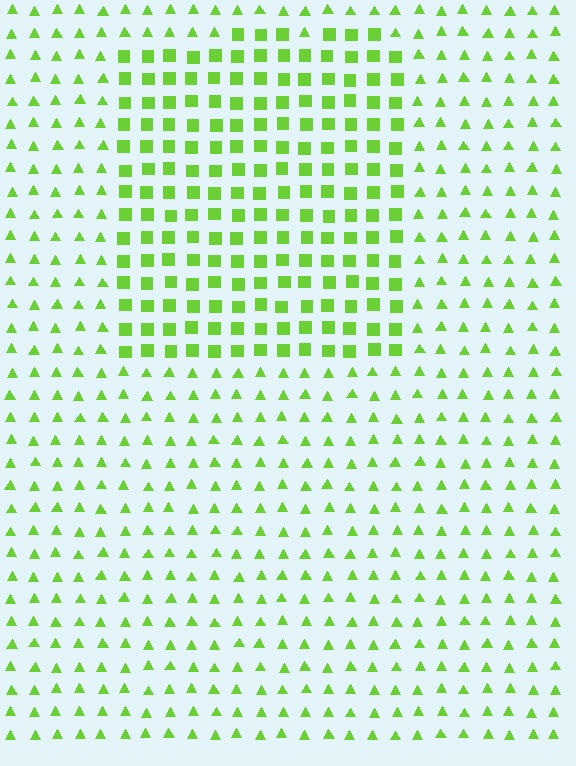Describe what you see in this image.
The image is filled with small lime elements arranged in a uniform grid. A rectangle-shaped region contains squares, while the surrounding area contains triangles. The boundary is defined purely by the change in element shape.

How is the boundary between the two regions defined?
The boundary is defined by a change in element shape: squares inside vs. triangles outside. All elements share the same color and spacing.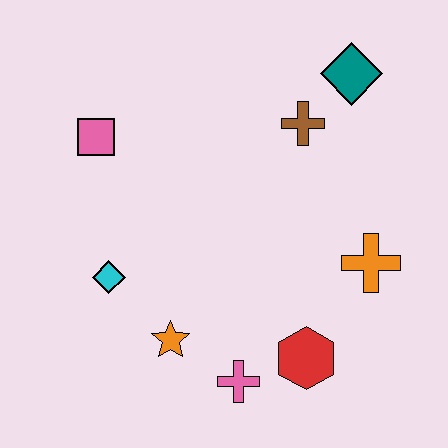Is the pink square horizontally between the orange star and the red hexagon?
No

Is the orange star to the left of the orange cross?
Yes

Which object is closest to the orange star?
The pink cross is closest to the orange star.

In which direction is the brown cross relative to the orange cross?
The brown cross is above the orange cross.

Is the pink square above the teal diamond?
No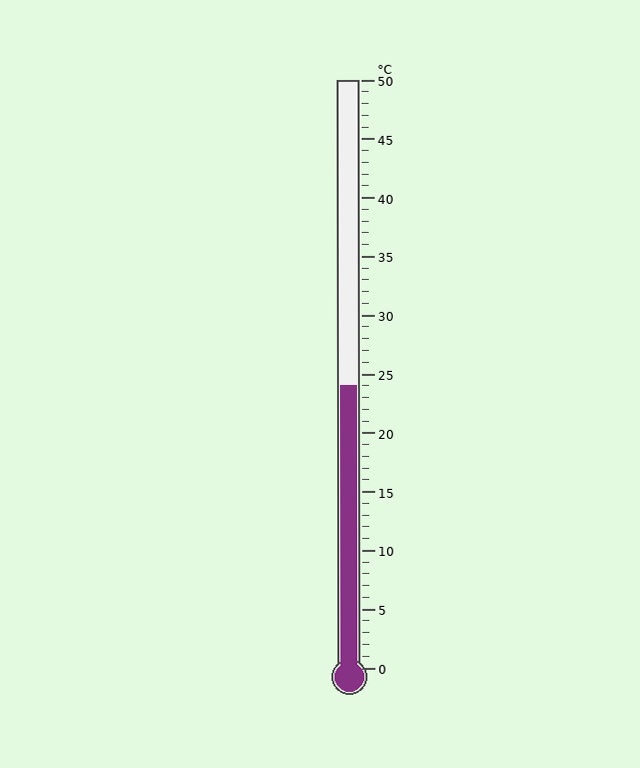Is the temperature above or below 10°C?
The temperature is above 10°C.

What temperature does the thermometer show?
The thermometer shows approximately 24°C.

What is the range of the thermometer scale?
The thermometer scale ranges from 0°C to 50°C.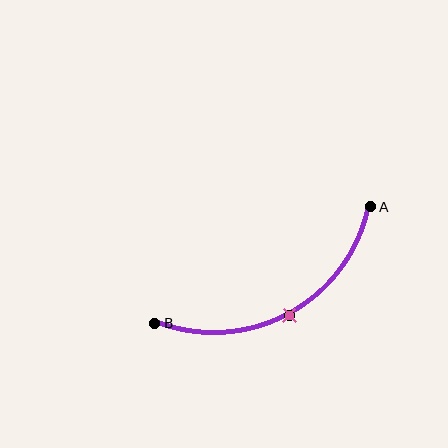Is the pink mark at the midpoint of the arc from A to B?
Yes. The pink mark lies on the arc at equal arc-length from both A and B — it is the arc midpoint.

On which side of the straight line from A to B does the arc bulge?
The arc bulges below the straight line connecting A and B.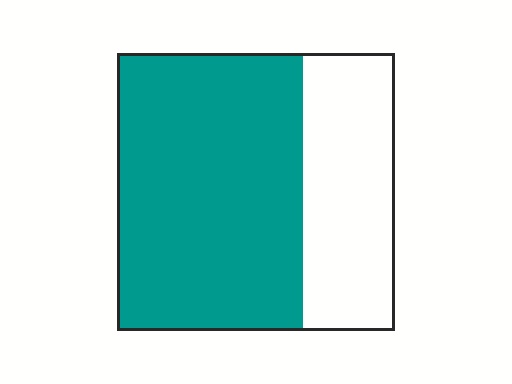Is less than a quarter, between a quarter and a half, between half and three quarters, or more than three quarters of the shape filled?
Between half and three quarters.